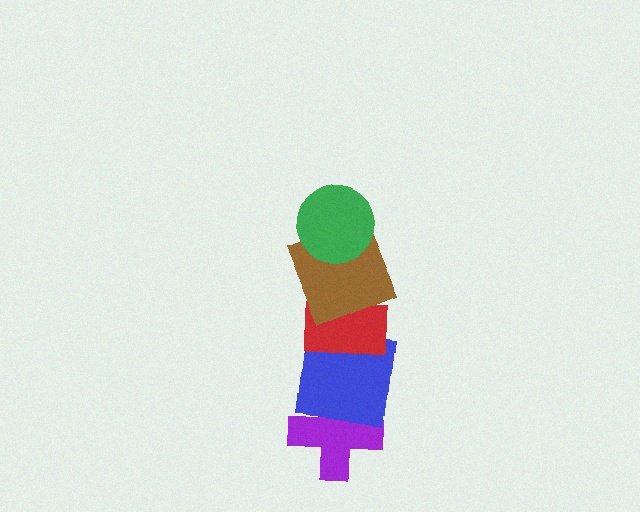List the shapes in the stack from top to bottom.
From top to bottom: the green circle, the brown square, the red rectangle, the blue square, the purple cross.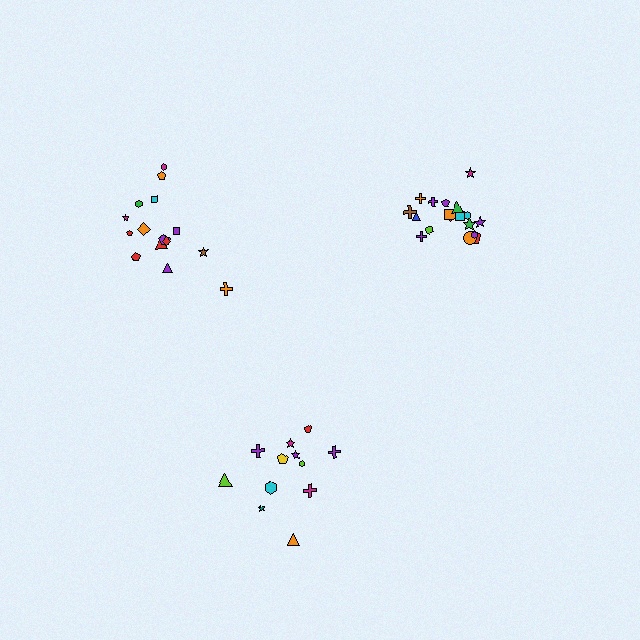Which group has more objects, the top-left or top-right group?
The top-right group.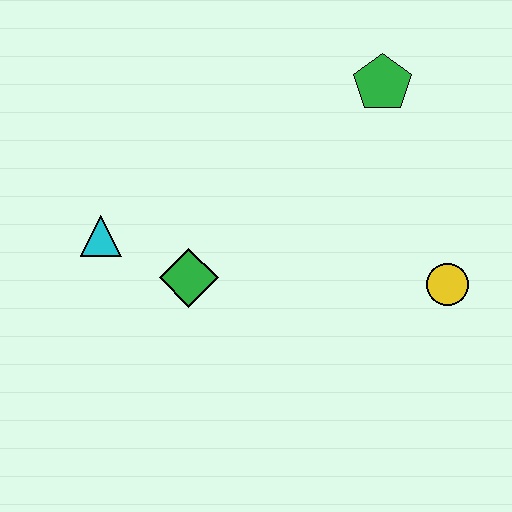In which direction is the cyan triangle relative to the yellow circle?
The cyan triangle is to the left of the yellow circle.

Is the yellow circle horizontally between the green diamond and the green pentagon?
No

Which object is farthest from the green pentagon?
The cyan triangle is farthest from the green pentagon.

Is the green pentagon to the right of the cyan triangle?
Yes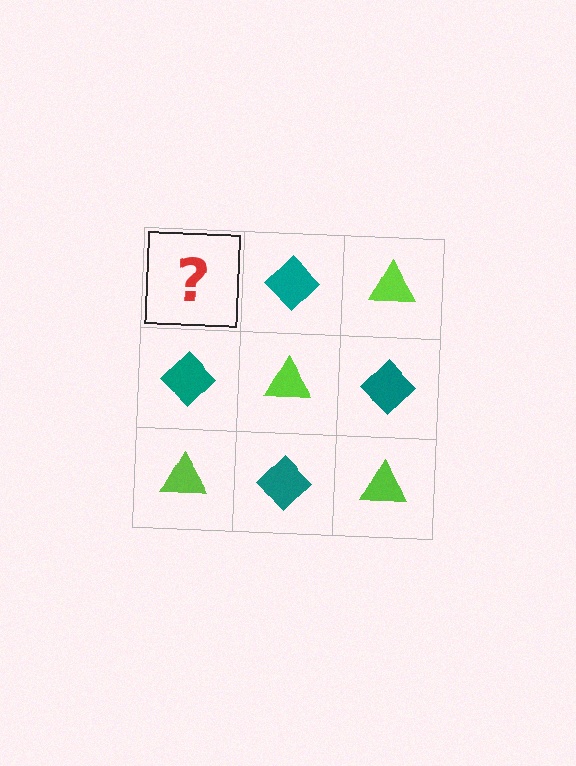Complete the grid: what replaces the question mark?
The question mark should be replaced with a lime triangle.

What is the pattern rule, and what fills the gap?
The rule is that it alternates lime triangle and teal diamond in a checkerboard pattern. The gap should be filled with a lime triangle.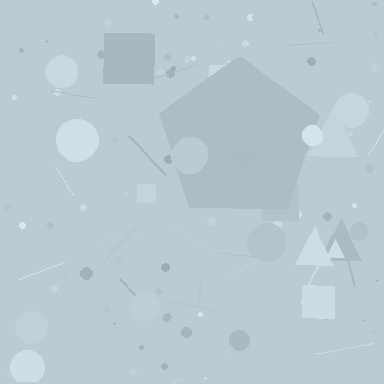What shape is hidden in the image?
A pentagon is hidden in the image.